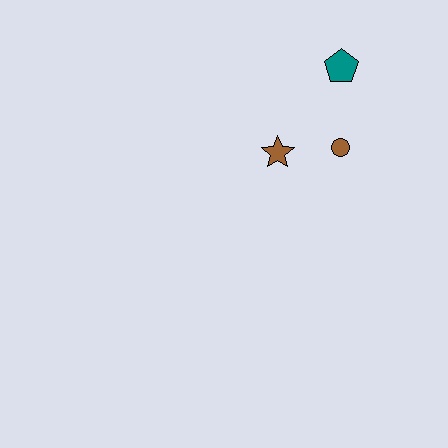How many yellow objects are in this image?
There are no yellow objects.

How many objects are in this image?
There are 3 objects.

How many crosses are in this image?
There are no crosses.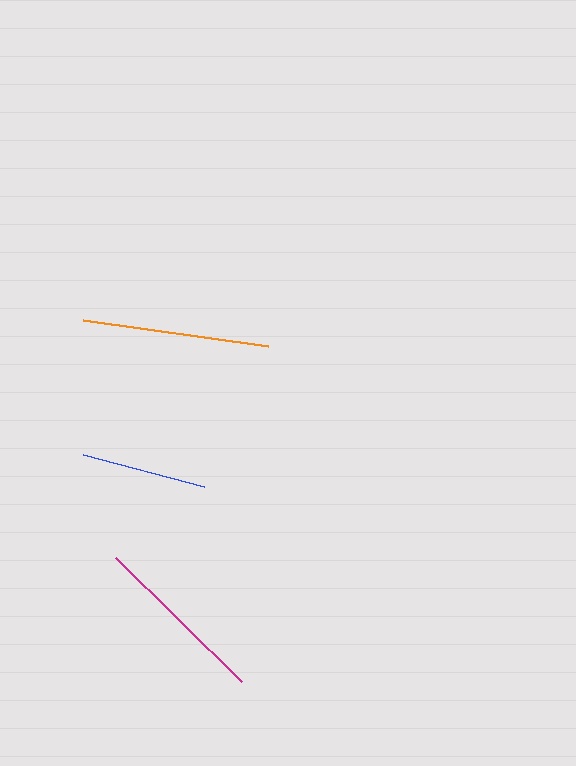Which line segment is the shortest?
The blue line is the shortest at approximately 125 pixels.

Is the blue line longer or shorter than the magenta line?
The magenta line is longer than the blue line.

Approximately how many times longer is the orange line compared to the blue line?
The orange line is approximately 1.5 times the length of the blue line.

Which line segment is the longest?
The orange line is the longest at approximately 186 pixels.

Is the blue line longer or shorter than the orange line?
The orange line is longer than the blue line.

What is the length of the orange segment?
The orange segment is approximately 186 pixels long.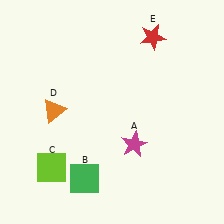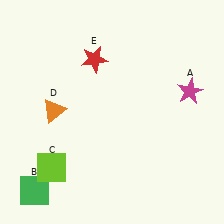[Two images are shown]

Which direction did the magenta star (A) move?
The magenta star (A) moved right.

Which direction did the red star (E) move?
The red star (E) moved left.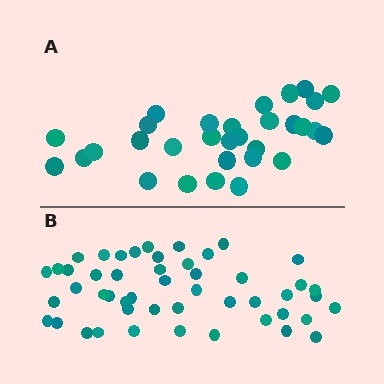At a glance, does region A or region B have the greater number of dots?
Region B (the bottom region) has more dots.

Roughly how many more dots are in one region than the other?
Region B has approximately 20 more dots than region A.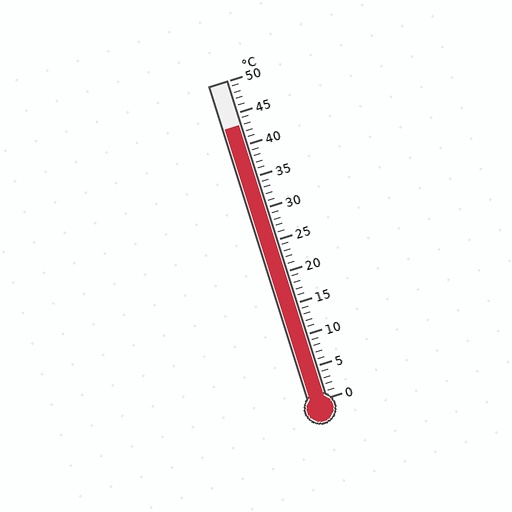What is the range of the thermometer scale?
The thermometer scale ranges from 0°C to 50°C.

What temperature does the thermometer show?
The thermometer shows approximately 43°C.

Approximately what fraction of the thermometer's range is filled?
The thermometer is filled to approximately 85% of its range.